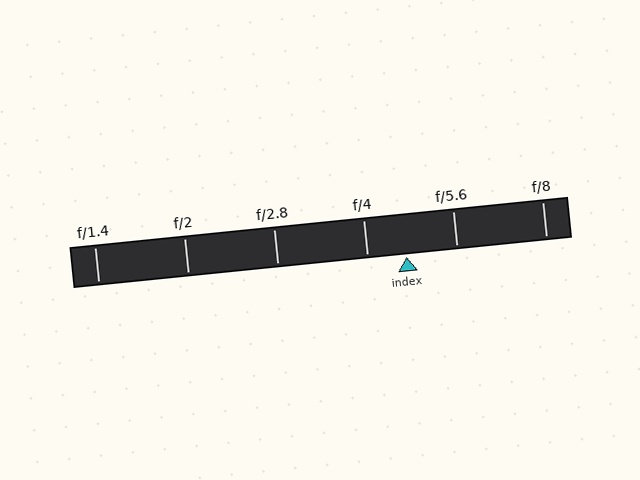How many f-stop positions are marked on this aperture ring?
There are 6 f-stop positions marked.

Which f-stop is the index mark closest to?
The index mark is closest to f/4.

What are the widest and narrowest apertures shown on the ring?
The widest aperture shown is f/1.4 and the narrowest is f/8.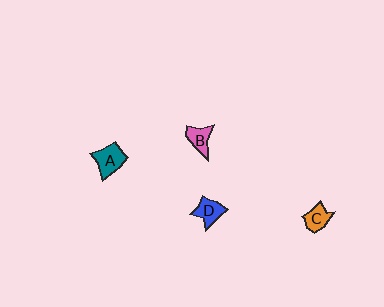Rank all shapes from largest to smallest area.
From largest to smallest: A (teal), D (blue), C (orange), B (pink).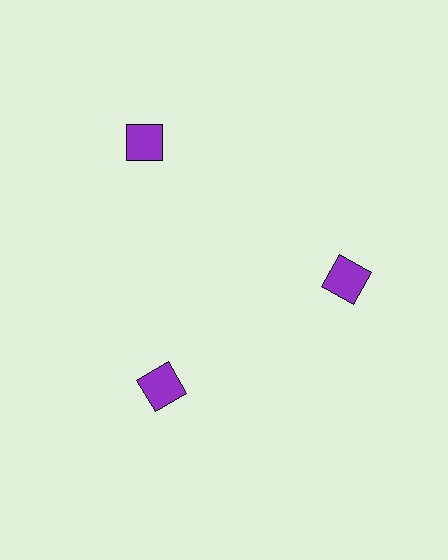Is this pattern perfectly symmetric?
No. The 3 purple squares are arranged in a ring, but one element near the 11 o'clock position is pushed outward from the center, breaking the 3-fold rotational symmetry.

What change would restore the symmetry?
The symmetry would be restored by moving it inward, back onto the ring so that all 3 squares sit at equal angles and equal distance from the center.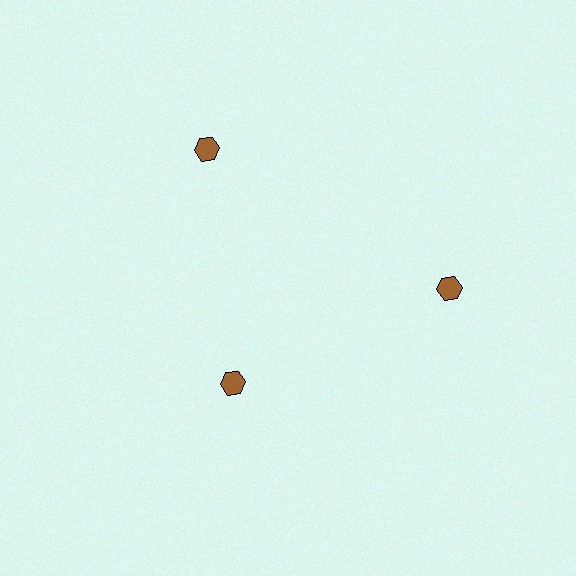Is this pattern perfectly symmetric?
No. The 3 brown hexagons are arranged in a ring, but one element near the 7 o'clock position is pulled inward toward the center, breaking the 3-fold rotational symmetry.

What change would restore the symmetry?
The symmetry would be restored by moving it outward, back onto the ring so that all 3 hexagons sit at equal angles and equal distance from the center.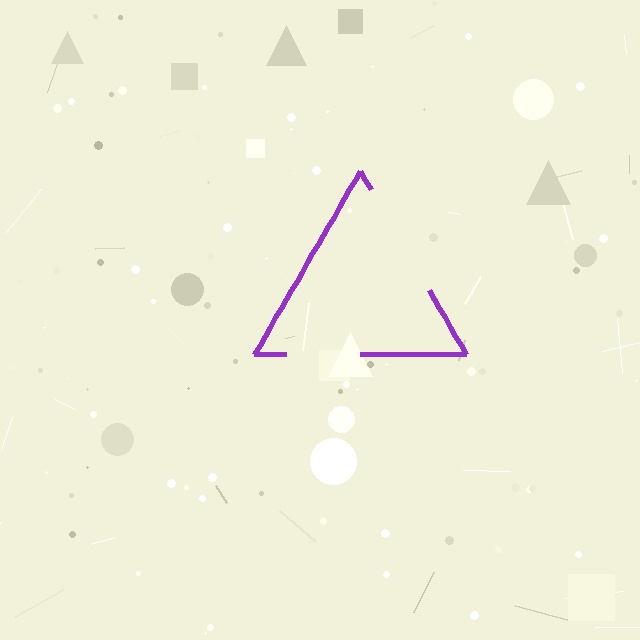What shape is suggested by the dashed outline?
The dashed outline suggests a triangle.